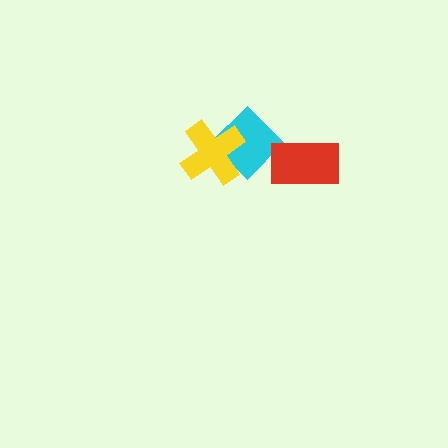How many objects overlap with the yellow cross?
1 object overlaps with the yellow cross.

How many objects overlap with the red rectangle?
1 object overlaps with the red rectangle.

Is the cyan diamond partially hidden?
Yes, it is partially covered by another shape.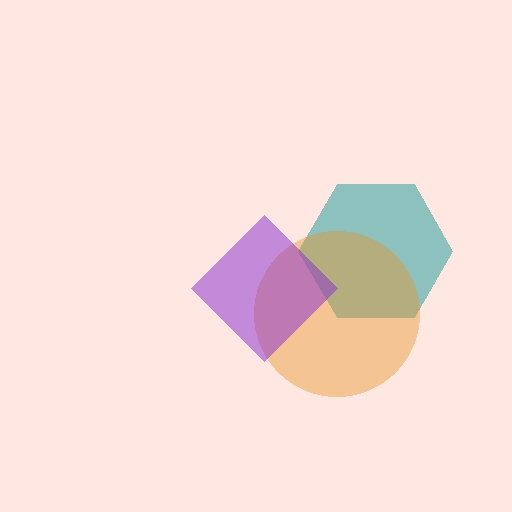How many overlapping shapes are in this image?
There are 3 overlapping shapes in the image.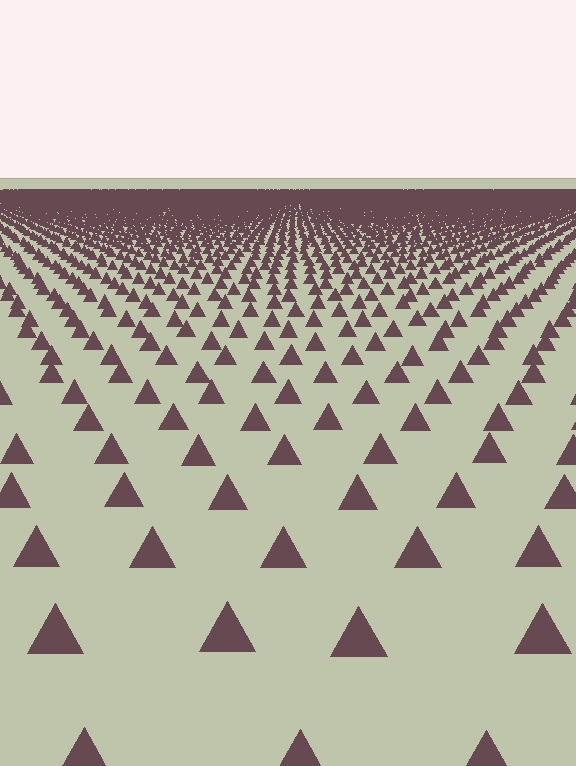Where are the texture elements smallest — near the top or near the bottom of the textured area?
Near the top.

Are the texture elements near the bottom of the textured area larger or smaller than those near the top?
Larger. Near the bottom, elements are closer to the viewer and appear at a bigger on-screen size.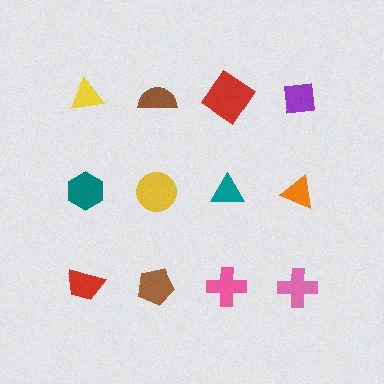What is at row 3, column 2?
A brown pentagon.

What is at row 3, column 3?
A pink cross.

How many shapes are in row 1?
4 shapes.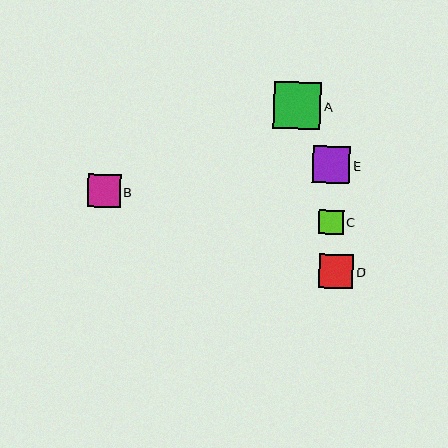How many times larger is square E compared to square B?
Square E is approximately 1.1 times the size of square B.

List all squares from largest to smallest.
From largest to smallest: A, E, D, B, C.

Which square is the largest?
Square A is the largest with a size of approximately 47 pixels.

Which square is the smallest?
Square C is the smallest with a size of approximately 24 pixels.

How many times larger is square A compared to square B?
Square A is approximately 1.4 times the size of square B.